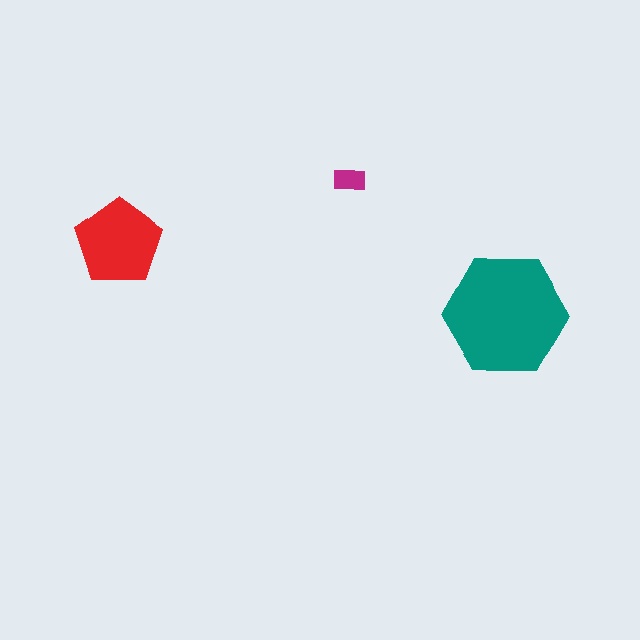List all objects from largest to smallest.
The teal hexagon, the red pentagon, the magenta rectangle.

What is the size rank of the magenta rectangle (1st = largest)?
3rd.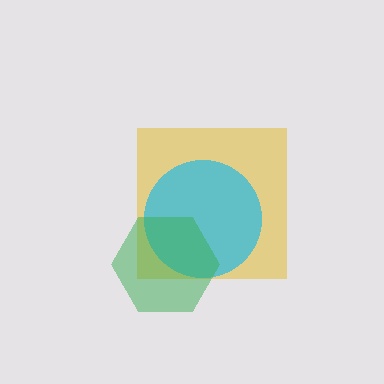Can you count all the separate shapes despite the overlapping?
Yes, there are 3 separate shapes.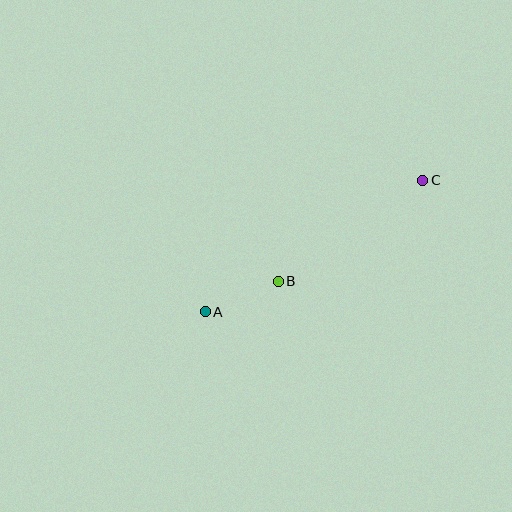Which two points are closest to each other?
Points A and B are closest to each other.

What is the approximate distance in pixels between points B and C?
The distance between B and C is approximately 176 pixels.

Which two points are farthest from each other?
Points A and C are farthest from each other.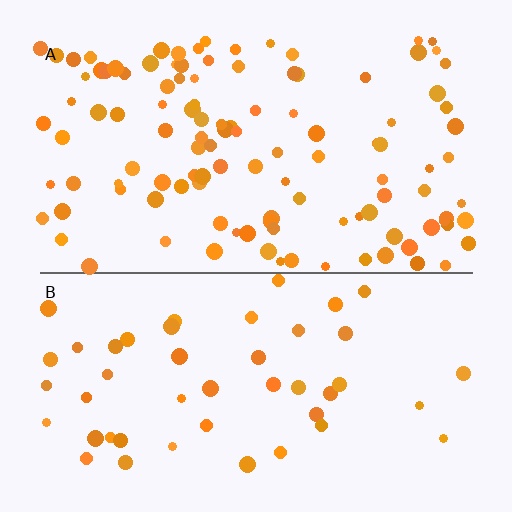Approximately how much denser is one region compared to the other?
Approximately 2.5× — region A over region B.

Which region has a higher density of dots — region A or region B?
A (the top).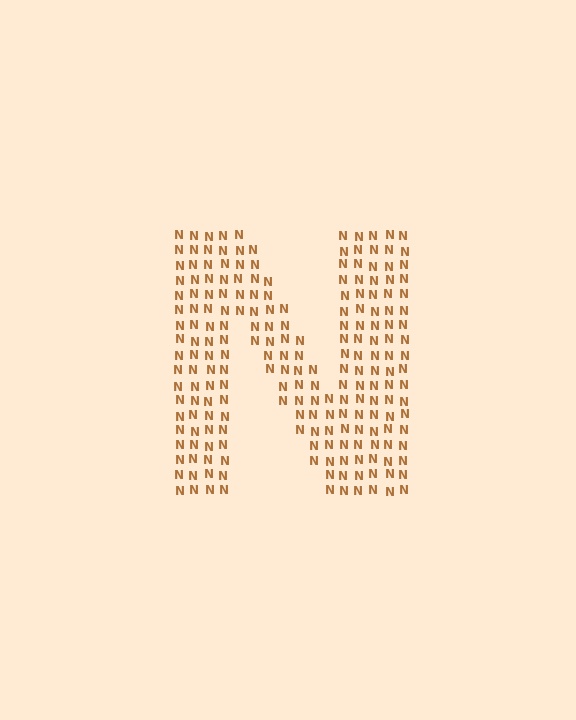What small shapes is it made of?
It is made of small letter N's.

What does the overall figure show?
The overall figure shows the letter N.